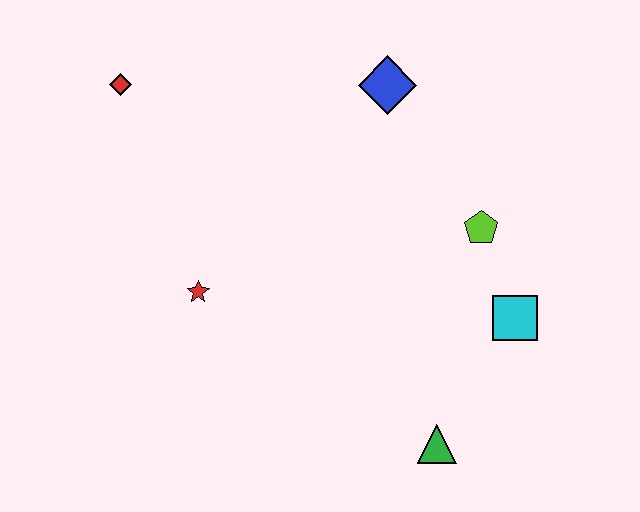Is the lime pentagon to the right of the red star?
Yes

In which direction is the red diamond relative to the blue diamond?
The red diamond is to the left of the blue diamond.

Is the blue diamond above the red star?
Yes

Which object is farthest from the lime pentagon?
The red diamond is farthest from the lime pentagon.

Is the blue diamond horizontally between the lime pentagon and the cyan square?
No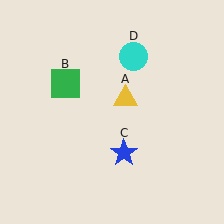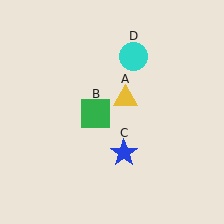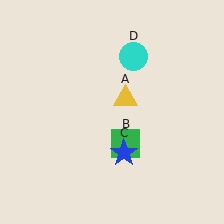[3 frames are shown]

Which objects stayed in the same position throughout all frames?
Yellow triangle (object A) and blue star (object C) and cyan circle (object D) remained stationary.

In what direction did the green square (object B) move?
The green square (object B) moved down and to the right.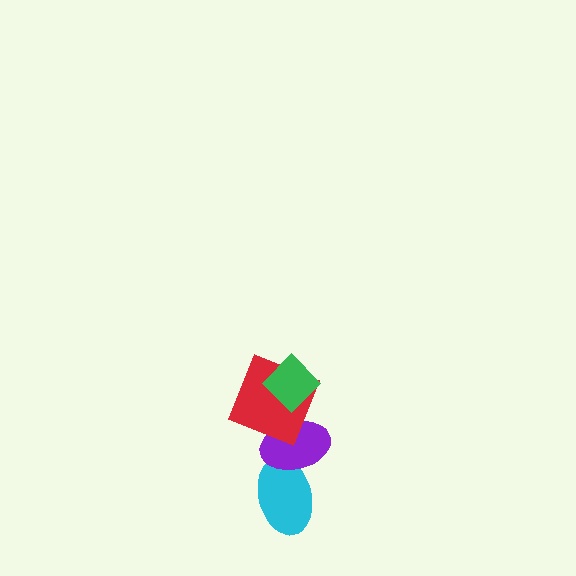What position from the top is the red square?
The red square is 2nd from the top.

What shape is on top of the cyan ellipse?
The purple ellipse is on top of the cyan ellipse.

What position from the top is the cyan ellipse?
The cyan ellipse is 4th from the top.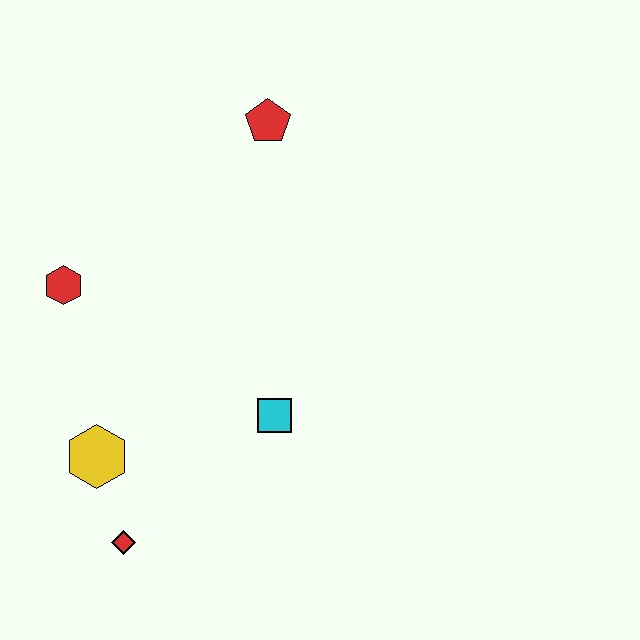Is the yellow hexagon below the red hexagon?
Yes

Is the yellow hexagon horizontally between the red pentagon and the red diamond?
No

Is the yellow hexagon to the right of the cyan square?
No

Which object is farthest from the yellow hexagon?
The red pentagon is farthest from the yellow hexagon.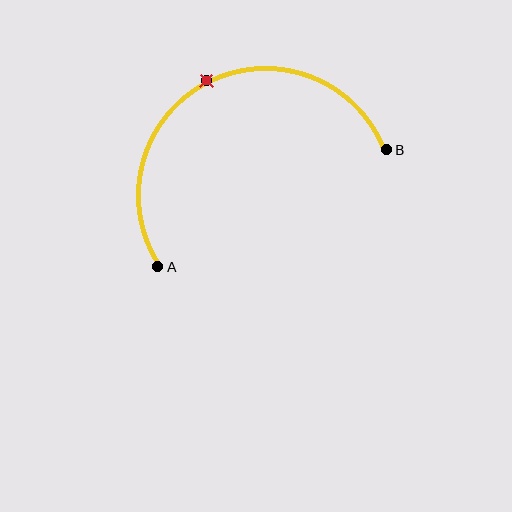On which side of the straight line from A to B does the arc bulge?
The arc bulges above the straight line connecting A and B.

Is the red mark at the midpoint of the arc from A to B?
Yes. The red mark lies on the arc at equal arc-length from both A and B — it is the arc midpoint.